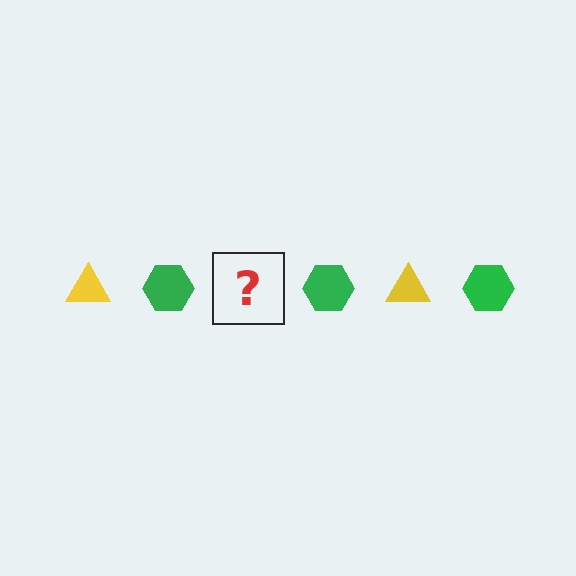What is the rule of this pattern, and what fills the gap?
The rule is that the pattern alternates between yellow triangle and green hexagon. The gap should be filled with a yellow triangle.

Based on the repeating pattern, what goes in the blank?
The blank should be a yellow triangle.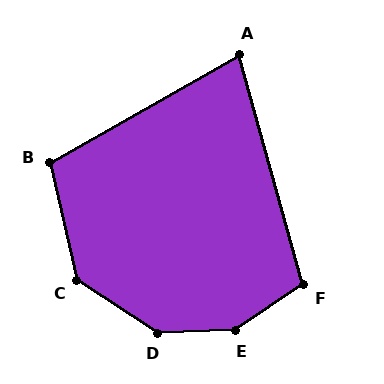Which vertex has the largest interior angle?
E, at approximately 148 degrees.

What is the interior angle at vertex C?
Approximately 136 degrees (obtuse).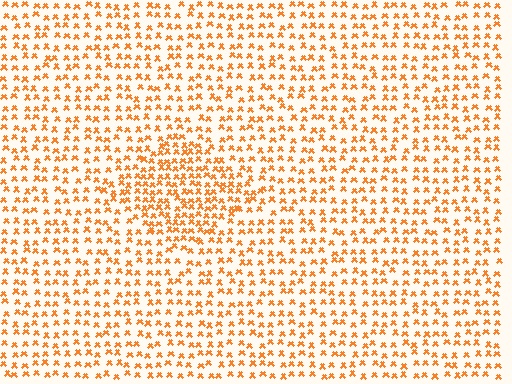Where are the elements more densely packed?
The elements are more densely packed inside the diamond boundary.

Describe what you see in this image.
The image contains small orange elements arranged at two different densities. A diamond-shaped region is visible where the elements are more densely packed than the surrounding area.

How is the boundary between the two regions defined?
The boundary is defined by a change in element density (approximately 1.7x ratio). All elements are the same color, size, and shape.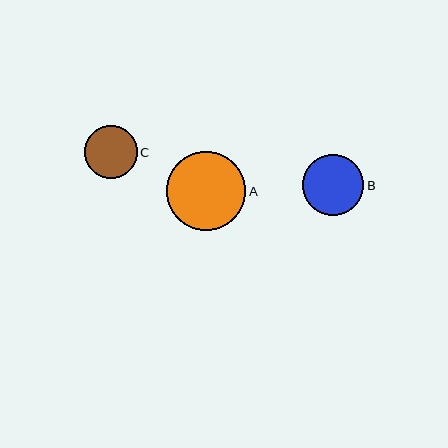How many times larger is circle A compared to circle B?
Circle A is approximately 1.3 times the size of circle B.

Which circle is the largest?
Circle A is the largest with a size of approximately 79 pixels.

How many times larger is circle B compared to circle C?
Circle B is approximately 1.2 times the size of circle C.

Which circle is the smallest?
Circle C is the smallest with a size of approximately 53 pixels.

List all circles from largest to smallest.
From largest to smallest: A, B, C.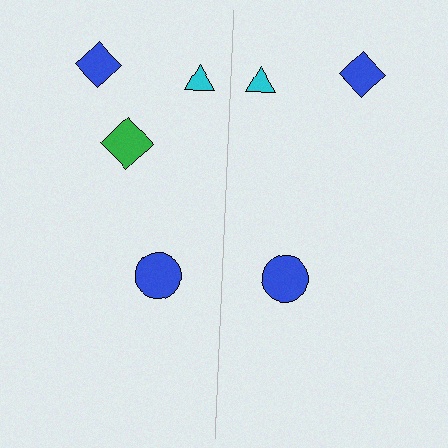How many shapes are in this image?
There are 7 shapes in this image.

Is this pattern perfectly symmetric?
No, the pattern is not perfectly symmetric. A green diamond is missing from the right side.